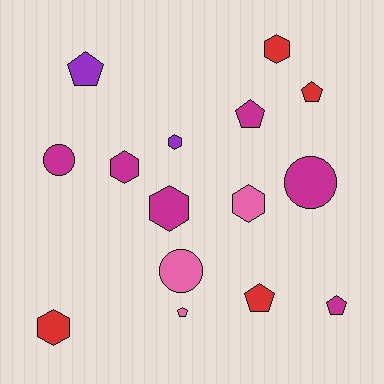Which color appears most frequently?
Magenta, with 6 objects.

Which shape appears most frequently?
Hexagon, with 6 objects.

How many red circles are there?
There are no red circles.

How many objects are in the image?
There are 15 objects.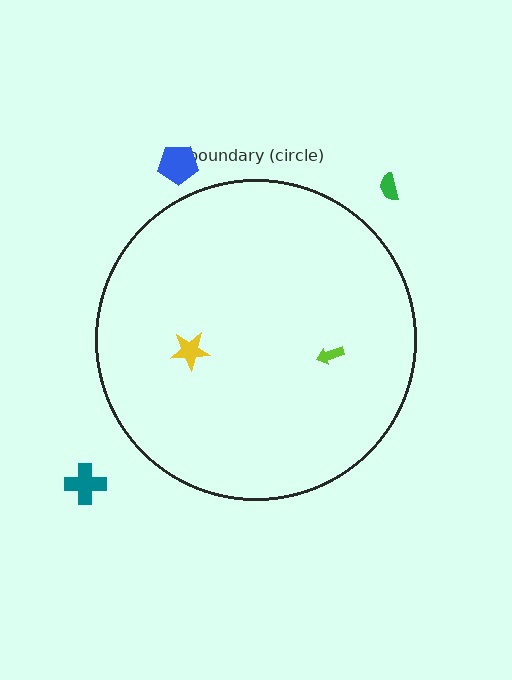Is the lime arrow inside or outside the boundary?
Inside.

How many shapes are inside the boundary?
2 inside, 3 outside.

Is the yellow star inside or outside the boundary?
Inside.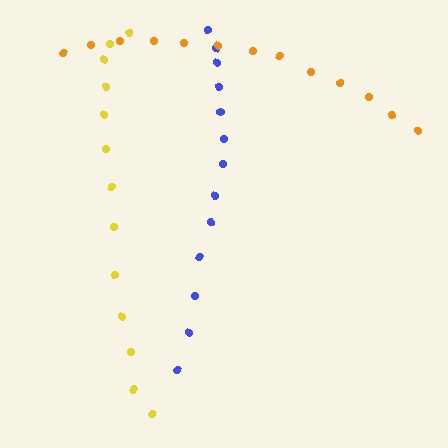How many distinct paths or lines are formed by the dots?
There are 3 distinct paths.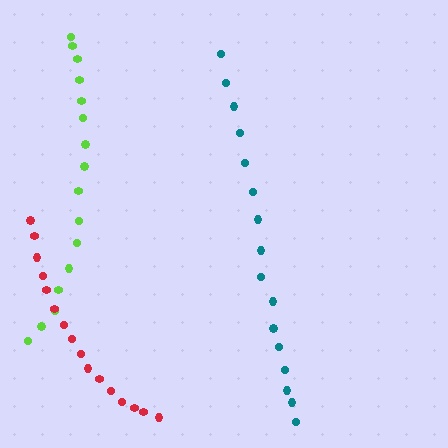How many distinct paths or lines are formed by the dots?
There are 3 distinct paths.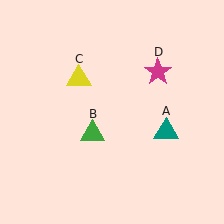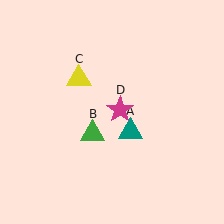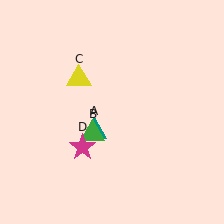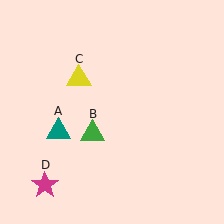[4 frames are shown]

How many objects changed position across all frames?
2 objects changed position: teal triangle (object A), magenta star (object D).